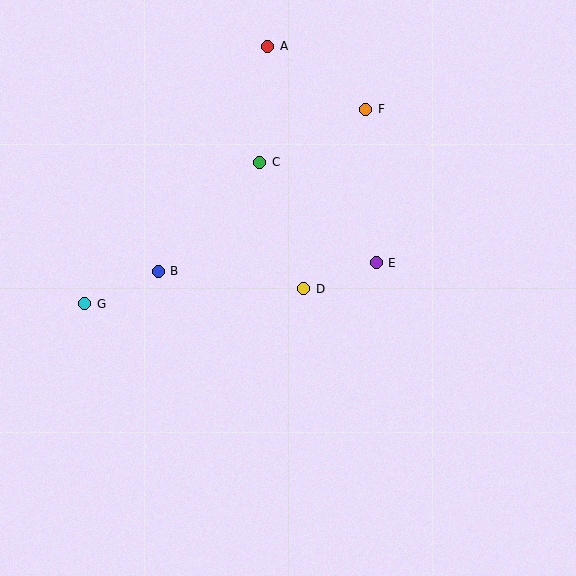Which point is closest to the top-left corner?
Point A is closest to the top-left corner.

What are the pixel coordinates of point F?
Point F is at (366, 109).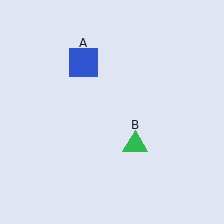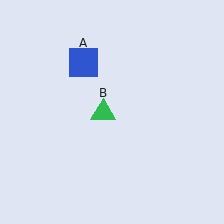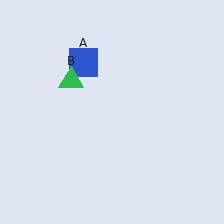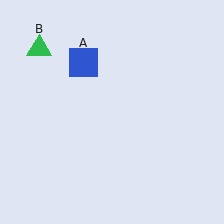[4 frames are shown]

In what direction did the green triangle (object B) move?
The green triangle (object B) moved up and to the left.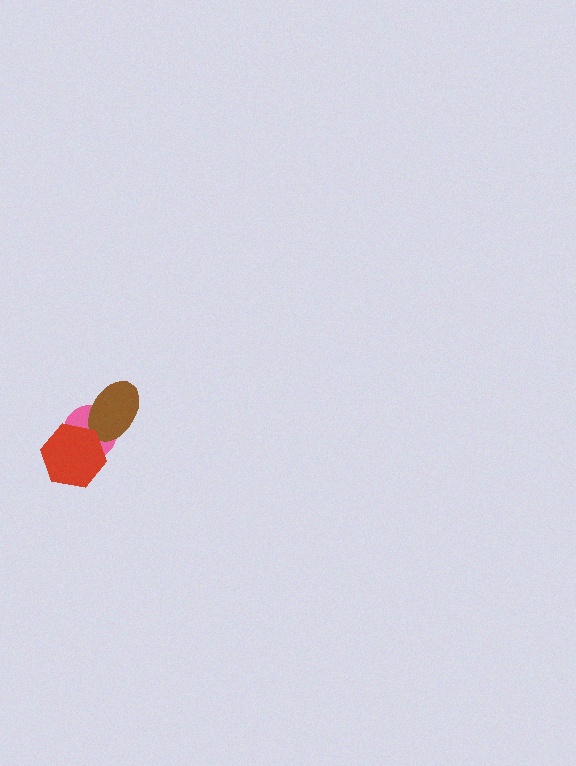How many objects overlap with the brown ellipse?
2 objects overlap with the brown ellipse.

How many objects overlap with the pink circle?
2 objects overlap with the pink circle.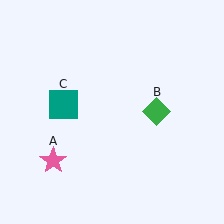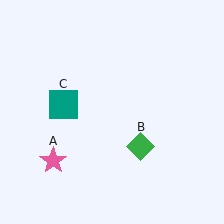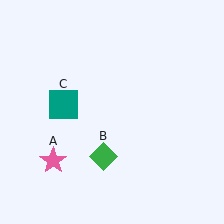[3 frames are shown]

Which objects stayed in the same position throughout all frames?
Pink star (object A) and teal square (object C) remained stationary.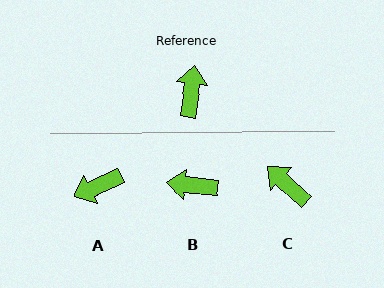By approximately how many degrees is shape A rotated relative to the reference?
Approximately 123 degrees counter-clockwise.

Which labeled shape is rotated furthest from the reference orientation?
A, about 123 degrees away.